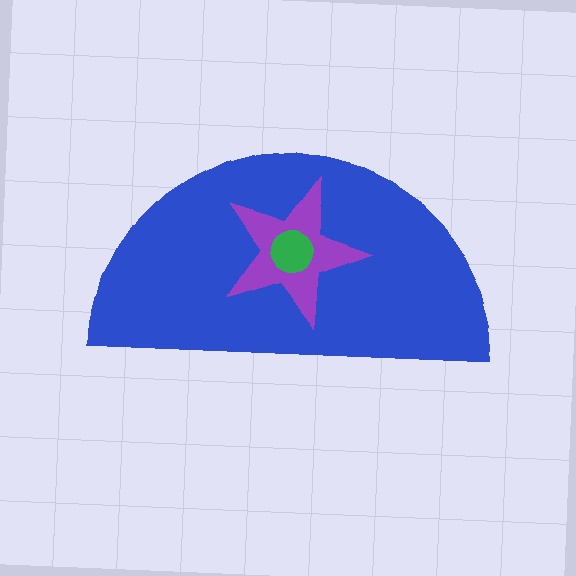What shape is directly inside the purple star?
The green circle.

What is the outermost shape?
The blue semicircle.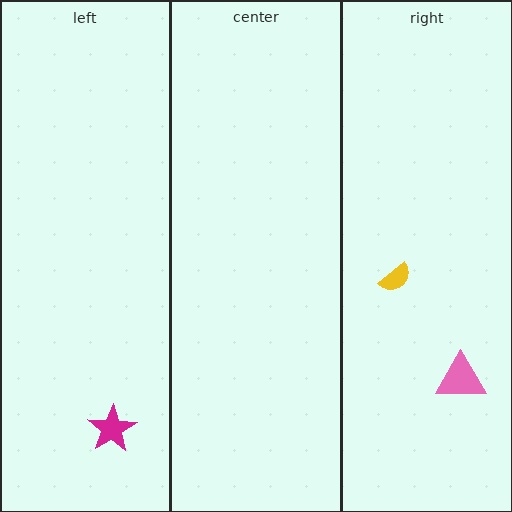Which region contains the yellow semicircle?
The right region.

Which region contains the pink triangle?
The right region.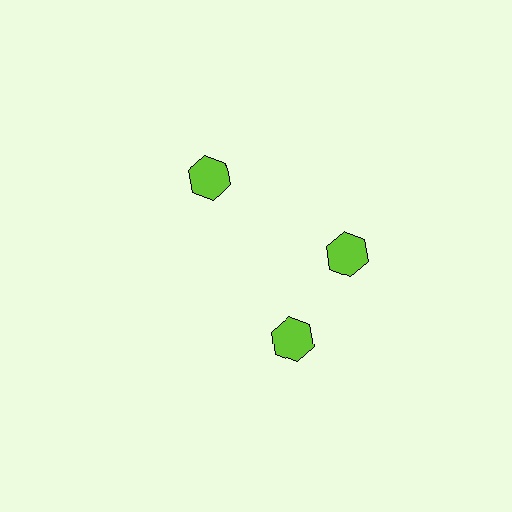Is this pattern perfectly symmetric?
No. The 3 lime hexagons are arranged in a ring, but one element near the 7 o'clock position is rotated out of alignment along the ring, breaking the 3-fold rotational symmetry.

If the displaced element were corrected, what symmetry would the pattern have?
It would have 3-fold rotational symmetry — the pattern would map onto itself every 120 degrees.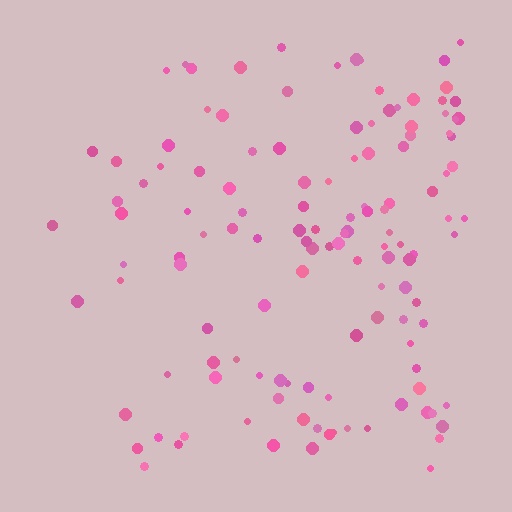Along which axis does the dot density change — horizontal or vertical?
Horizontal.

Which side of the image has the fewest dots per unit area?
The left.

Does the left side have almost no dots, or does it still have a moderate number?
Still a moderate number, just noticeably fewer than the right.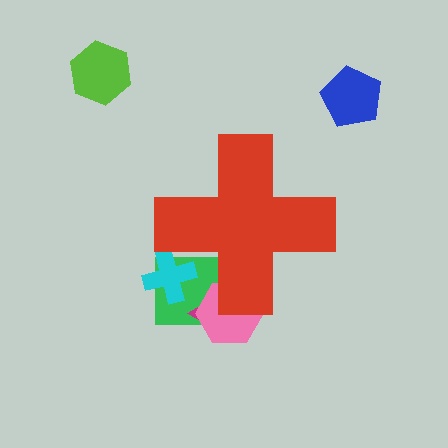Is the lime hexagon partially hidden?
No, the lime hexagon is fully visible.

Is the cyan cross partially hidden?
Yes, the cyan cross is partially hidden behind the red cross.